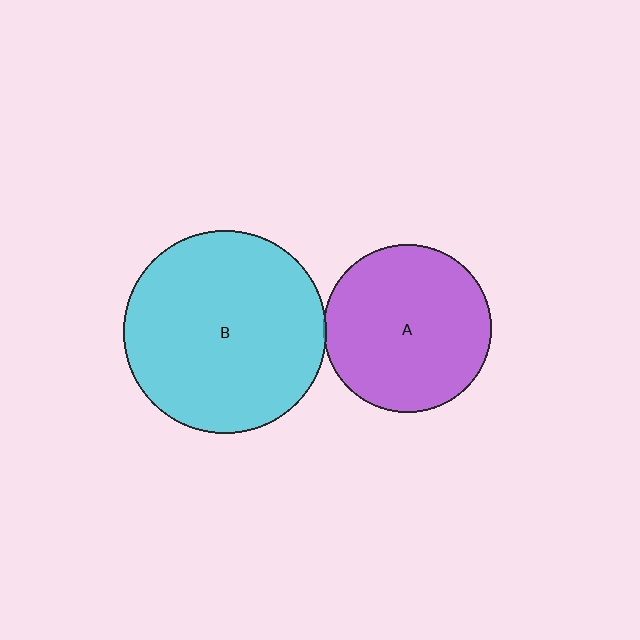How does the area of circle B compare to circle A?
Approximately 1.5 times.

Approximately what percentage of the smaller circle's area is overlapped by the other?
Approximately 5%.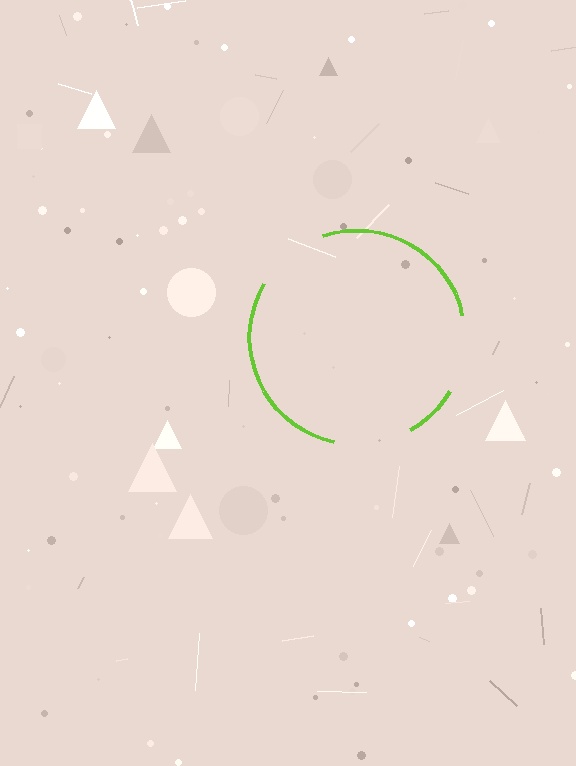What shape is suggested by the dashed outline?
The dashed outline suggests a circle.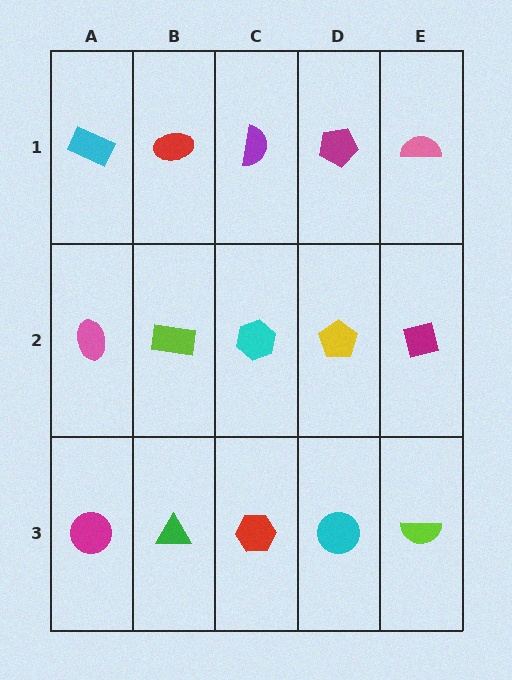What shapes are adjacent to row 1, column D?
A yellow pentagon (row 2, column D), a purple semicircle (row 1, column C), a pink semicircle (row 1, column E).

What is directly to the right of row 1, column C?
A magenta pentagon.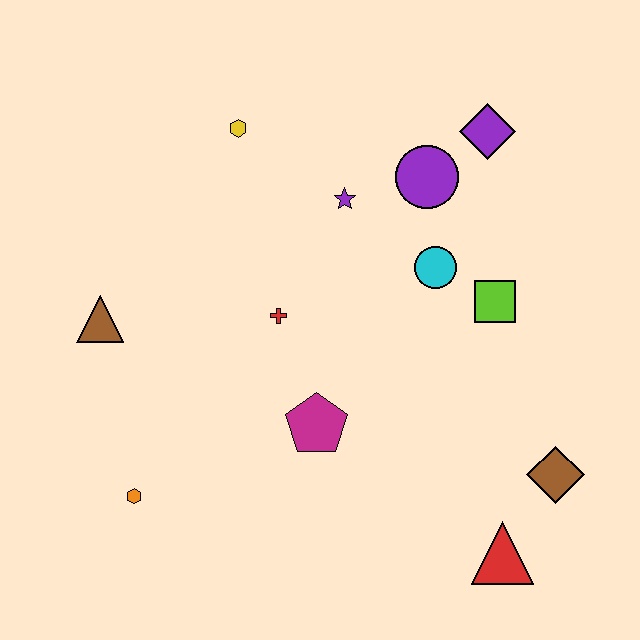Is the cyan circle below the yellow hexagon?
Yes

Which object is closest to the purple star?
The purple circle is closest to the purple star.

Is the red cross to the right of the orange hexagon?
Yes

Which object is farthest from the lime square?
The orange hexagon is farthest from the lime square.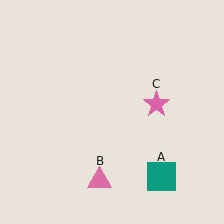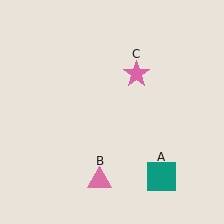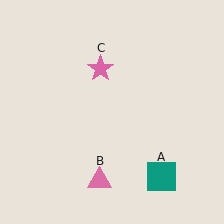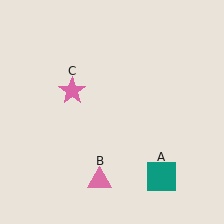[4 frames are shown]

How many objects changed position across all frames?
1 object changed position: pink star (object C).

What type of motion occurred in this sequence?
The pink star (object C) rotated counterclockwise around the center of the scene.